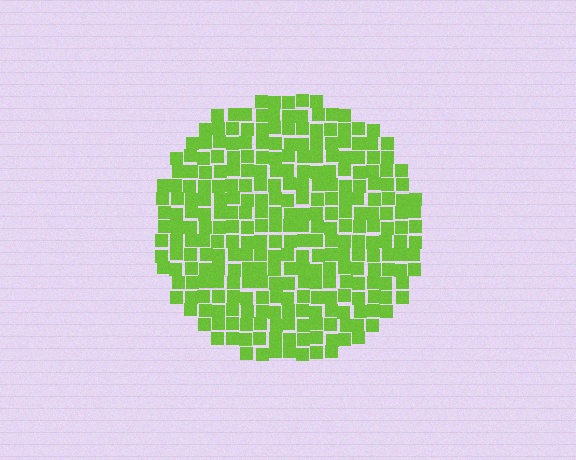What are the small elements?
The small elements are squares.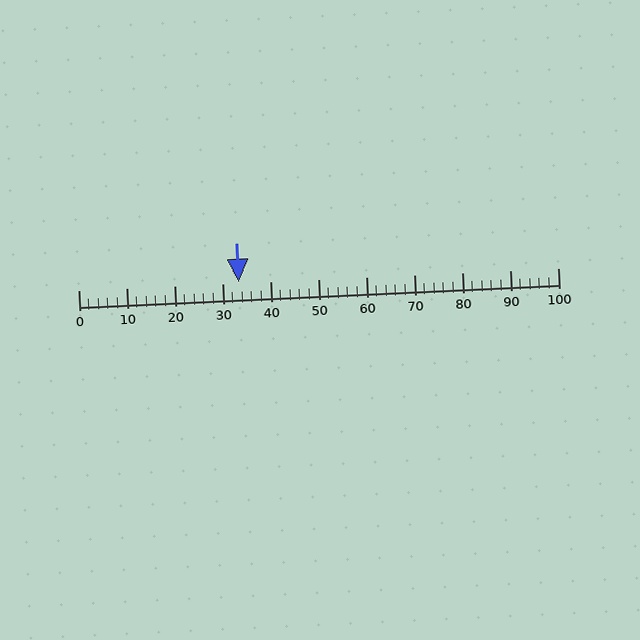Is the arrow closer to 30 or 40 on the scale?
The arrow is closer to 30.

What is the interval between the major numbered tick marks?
The major tick marks are spaced 10 units apart.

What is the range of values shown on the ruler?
The ruler shows values from 0 to 100.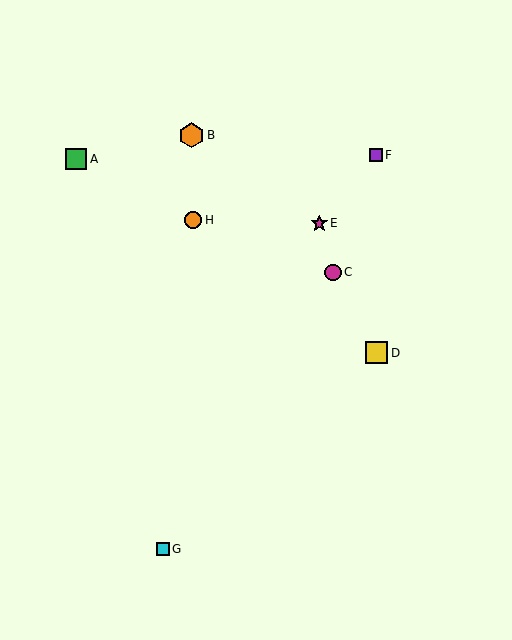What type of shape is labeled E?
Shape E is a magenta star.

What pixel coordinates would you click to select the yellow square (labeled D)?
Click at (377, 353) to select the yellow square D.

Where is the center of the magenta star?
The center of the magenta star is at (319, 223).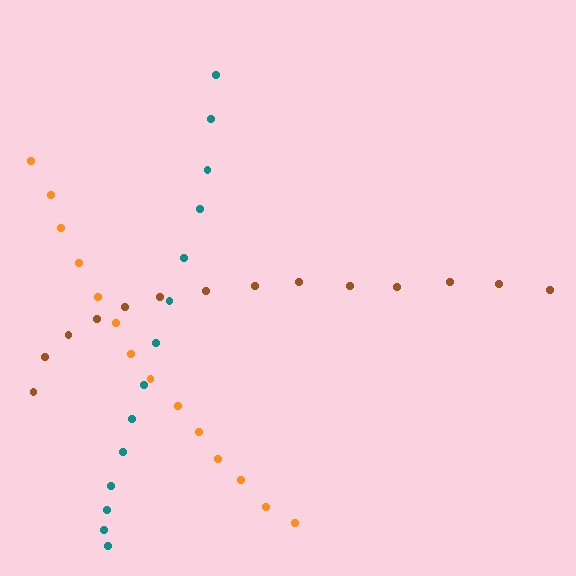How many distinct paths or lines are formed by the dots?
There are 3 distinct paths.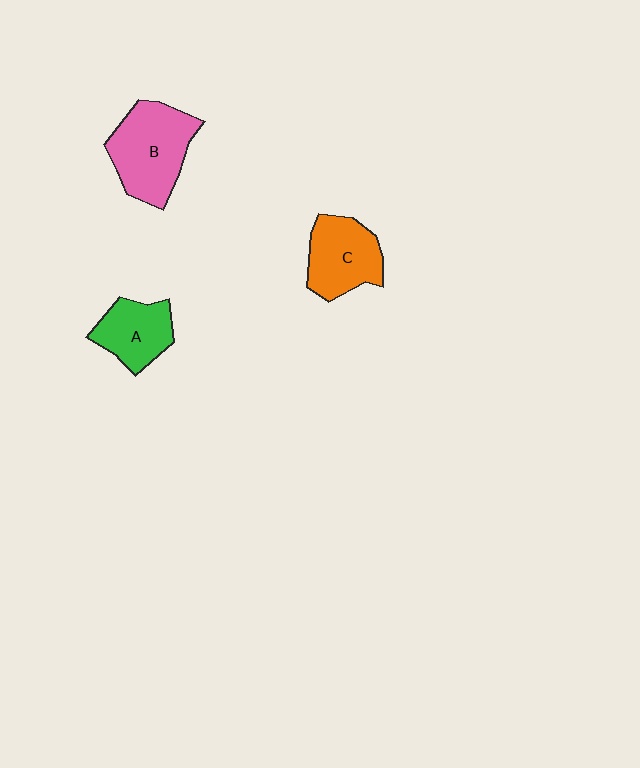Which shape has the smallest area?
Shape A (green).